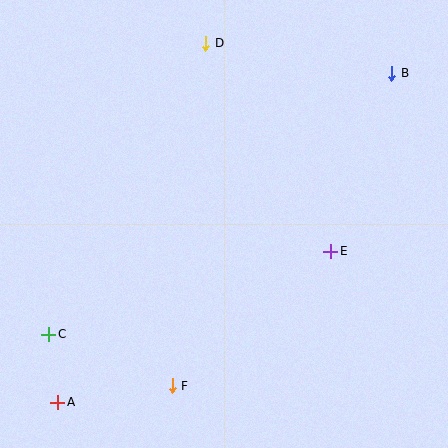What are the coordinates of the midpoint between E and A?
The midpoint between E and A is at (194, 327).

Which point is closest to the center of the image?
Point E at (331, 251) is closest to the center.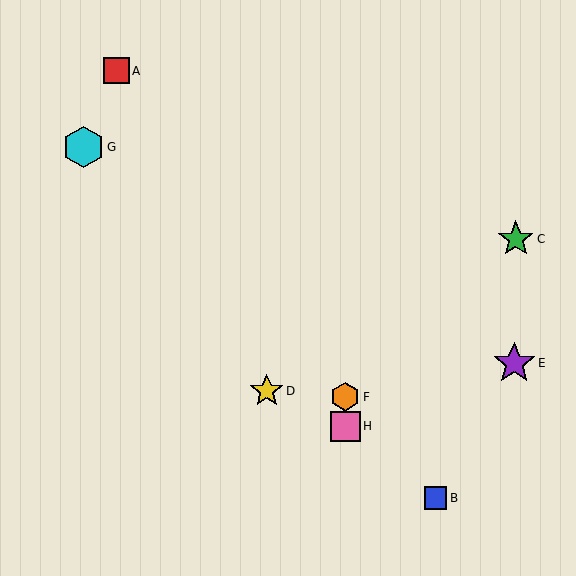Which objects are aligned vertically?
Objects F, H are aligned vertically.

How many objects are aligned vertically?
2 objects (F, H) are aligned vertically.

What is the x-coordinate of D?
Object D is at x≈267.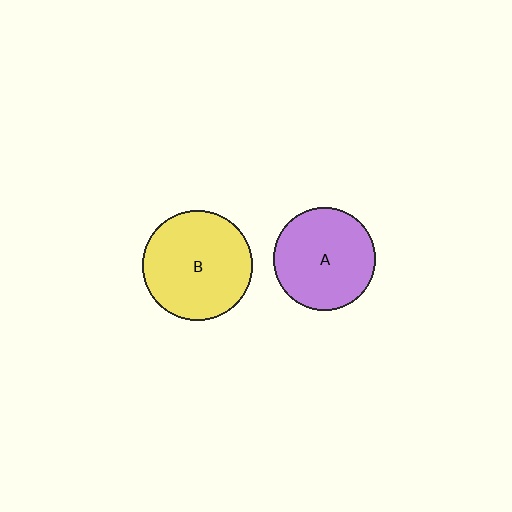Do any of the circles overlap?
No, none of the circles overlap.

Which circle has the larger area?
Circle B (yellow).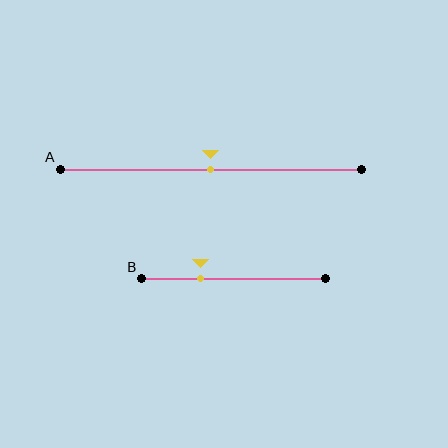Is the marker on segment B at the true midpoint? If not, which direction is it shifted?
No, the marker on segment B is shifted to the left by about 18% of the segment length.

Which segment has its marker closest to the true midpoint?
Segment A has its marker closest to the true midpoint.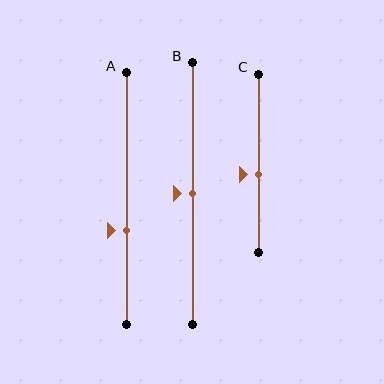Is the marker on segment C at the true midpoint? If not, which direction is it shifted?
No, the marker on segment C is shifted downward by about 6% of the segment length.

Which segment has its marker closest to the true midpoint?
Segment B has its marker closest to the true midpoint.